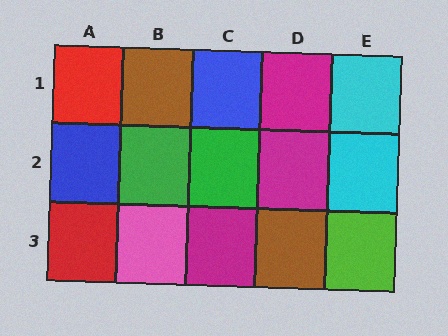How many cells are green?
2 cells are green.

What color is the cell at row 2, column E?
Cyan.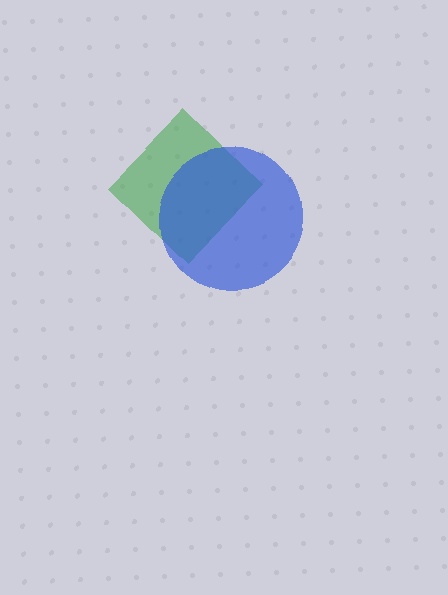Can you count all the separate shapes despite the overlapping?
Yes, there are 2 separate shapes.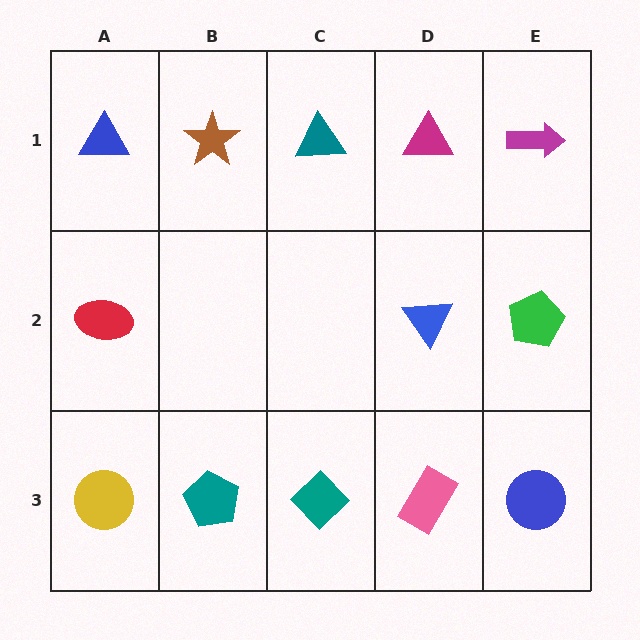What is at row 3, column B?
A teal pentagon.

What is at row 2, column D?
A blue triangle.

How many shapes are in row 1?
5 shapes.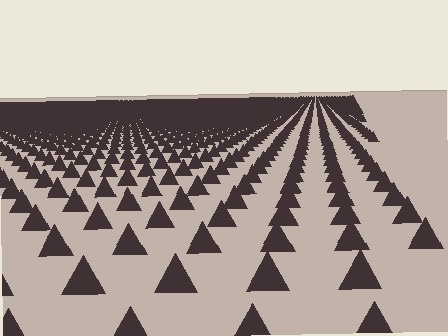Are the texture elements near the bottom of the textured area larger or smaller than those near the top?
Larger. Near the bottom, elements are closer to the viewer and appear at a bigger on-screen size.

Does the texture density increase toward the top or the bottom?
Density increases toward the top.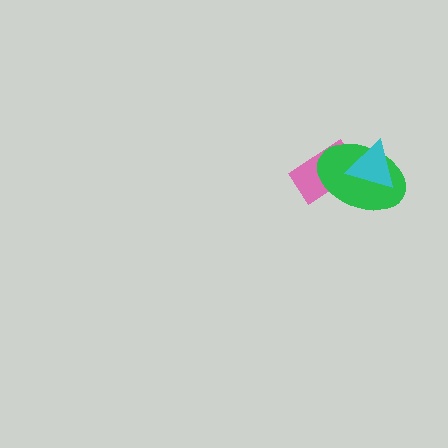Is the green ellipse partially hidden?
Yes, it is partially covered by another shape.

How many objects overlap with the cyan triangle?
2 objects overlap with the cyan triangle.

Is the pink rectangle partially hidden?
Yes, it is partially covered by another shape.